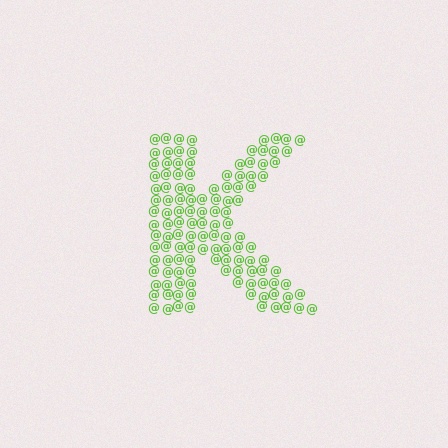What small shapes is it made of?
It is made of small at signs.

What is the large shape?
The large shape is the letter K.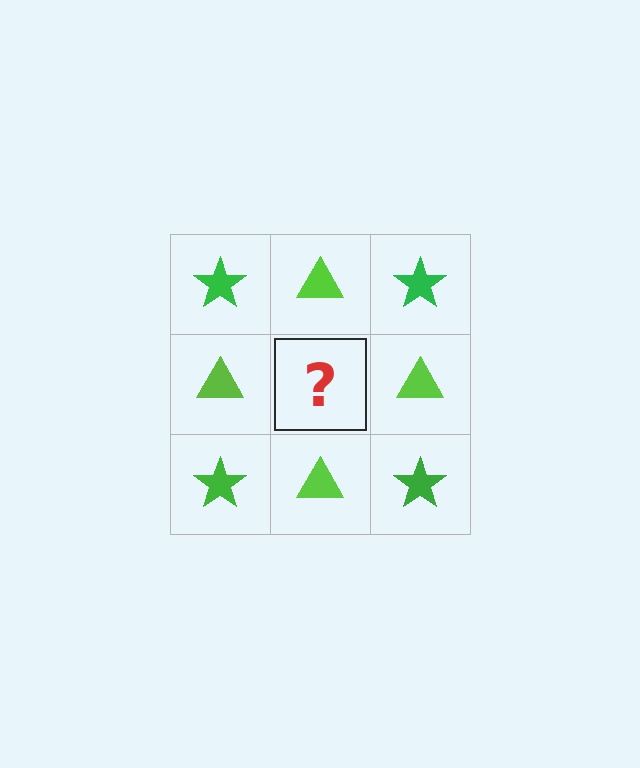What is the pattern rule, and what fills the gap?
The rule is that it alternates green star and lime triangle in a checkerboard pattern. The gap should be filled with a green star.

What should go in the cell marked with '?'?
The missing cell should contain a green star.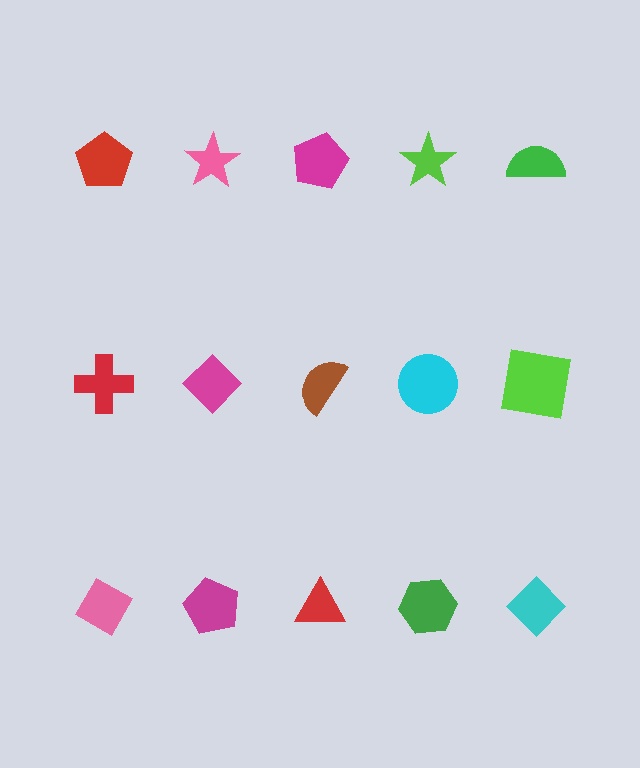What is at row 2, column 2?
A magenta diamond.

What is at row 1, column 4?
A lime star.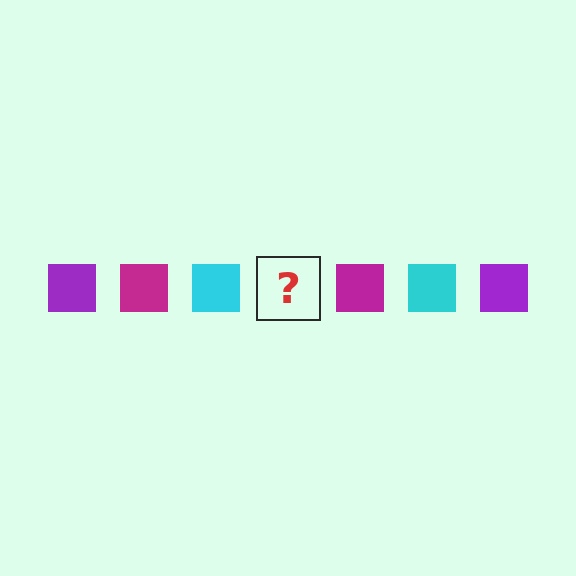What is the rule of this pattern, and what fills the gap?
The rule is that the pattern cycles through purple, magenta, cyan squares. The gap should be filled with a purple square.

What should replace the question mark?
The question mark should be replaced with a purple square.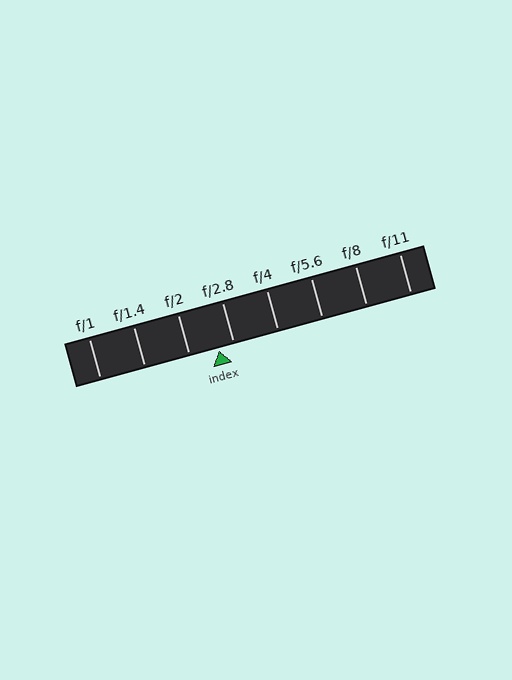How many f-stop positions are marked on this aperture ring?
There are 8 f-stop positions marked.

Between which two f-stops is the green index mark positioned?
The index mark is between f/2 and f/2.8.